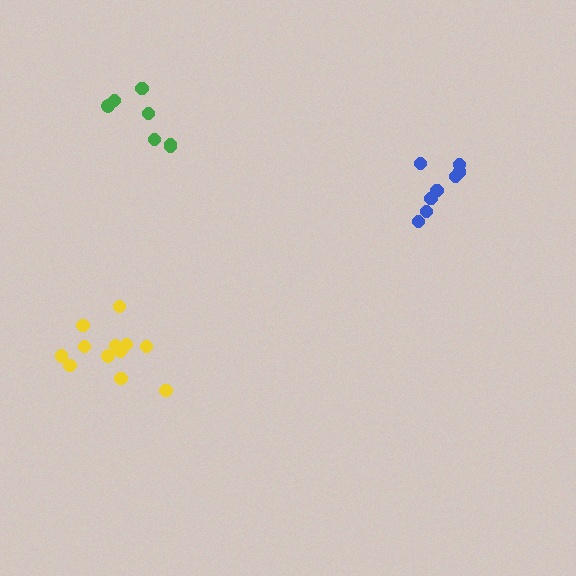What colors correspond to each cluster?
The clusters are colored: yellow, green, blue.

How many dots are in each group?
Group 1: 12 dots, Group 2: 7 dots, Group 3: 8 dots (27 total).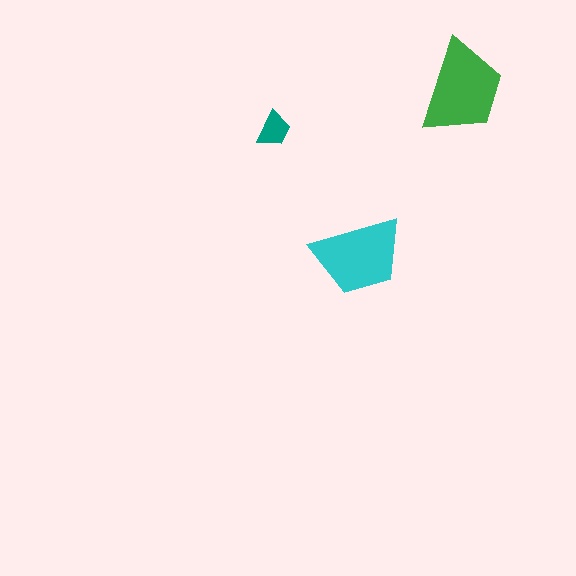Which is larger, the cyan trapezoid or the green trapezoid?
The green one.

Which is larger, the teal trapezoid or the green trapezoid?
The green one.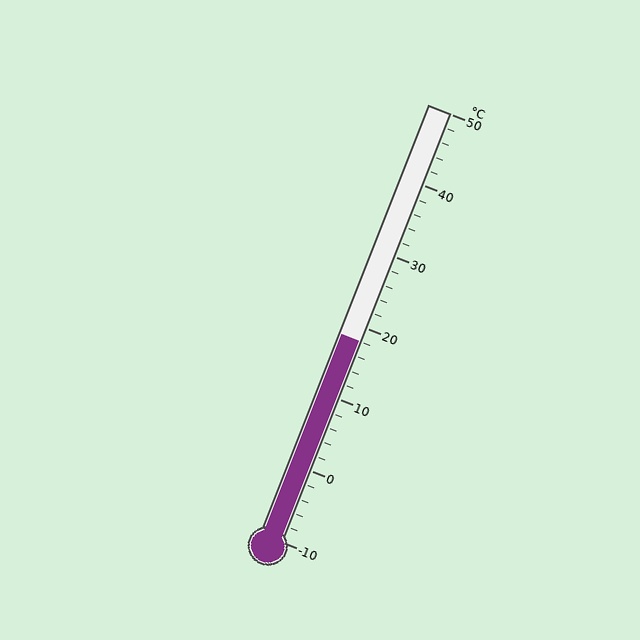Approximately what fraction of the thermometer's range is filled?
The thermometer is filled to approximately 45% of its range.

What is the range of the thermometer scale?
The thermometer scale ranges from -10°C to 50°C.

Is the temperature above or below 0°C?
The temperature is above 0°C.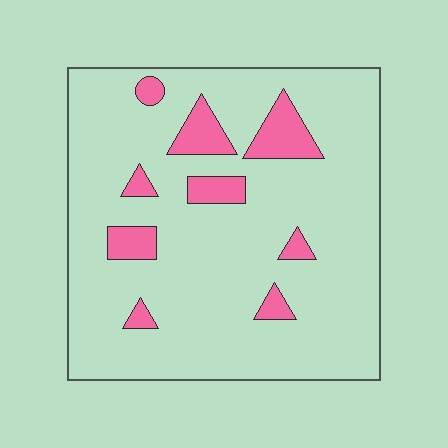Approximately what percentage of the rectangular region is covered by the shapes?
Approximately 10%.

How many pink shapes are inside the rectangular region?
9.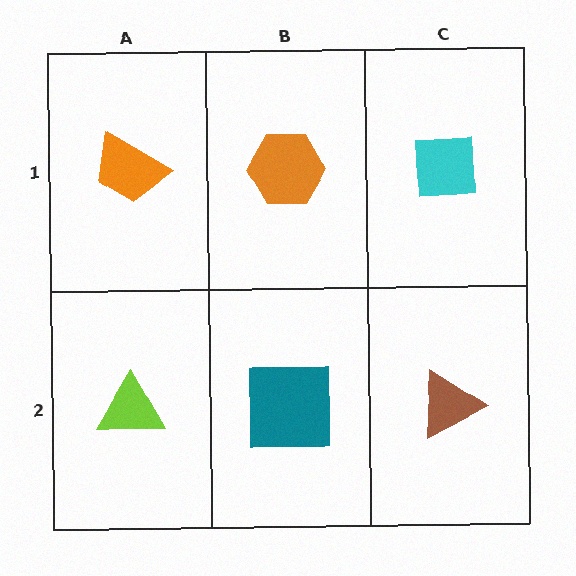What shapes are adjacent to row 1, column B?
A teal square (row 2, column B), an orange trapezoid (row 1, column A), a cyan square (row 1, column C).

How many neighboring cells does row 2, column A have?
2.